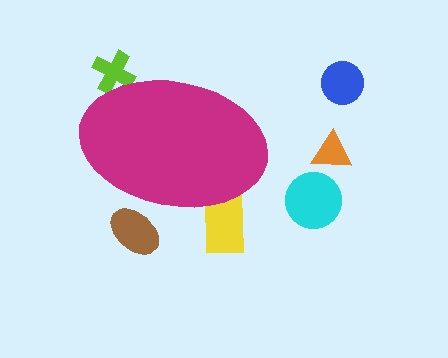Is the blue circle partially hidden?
No, the blue circle is fully visible.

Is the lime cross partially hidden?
Yes, the lime cross is partially hidden behind the magenta ellipse.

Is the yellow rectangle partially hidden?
Yes, the yellow rectangle is partially hidden behind the magenta ellipse.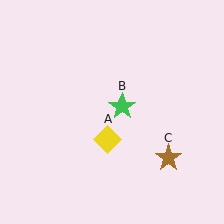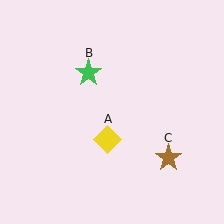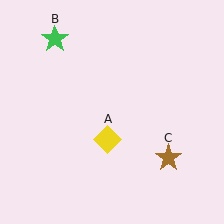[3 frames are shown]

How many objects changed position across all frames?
1 object changed position: green star (object B).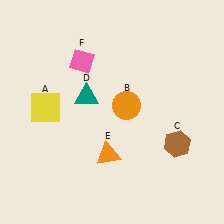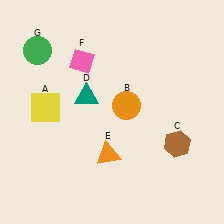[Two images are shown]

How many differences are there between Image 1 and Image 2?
There is 1 difference between the two images.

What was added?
A green circle (G) was added in Image 2.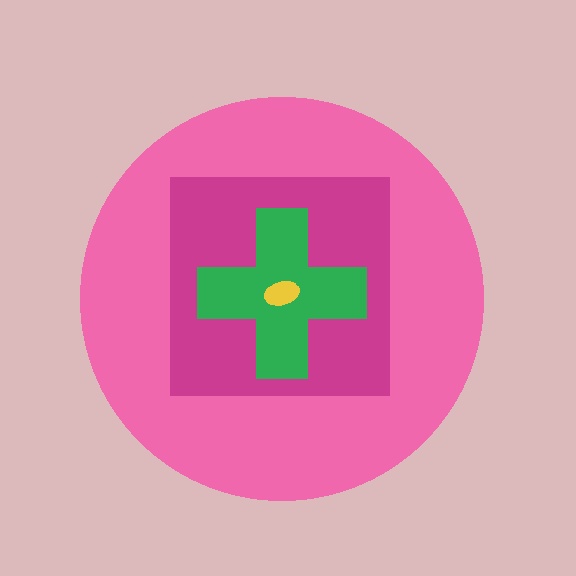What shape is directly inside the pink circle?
The magenta square.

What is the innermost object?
The yellow ellipse.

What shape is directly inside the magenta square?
The green cross.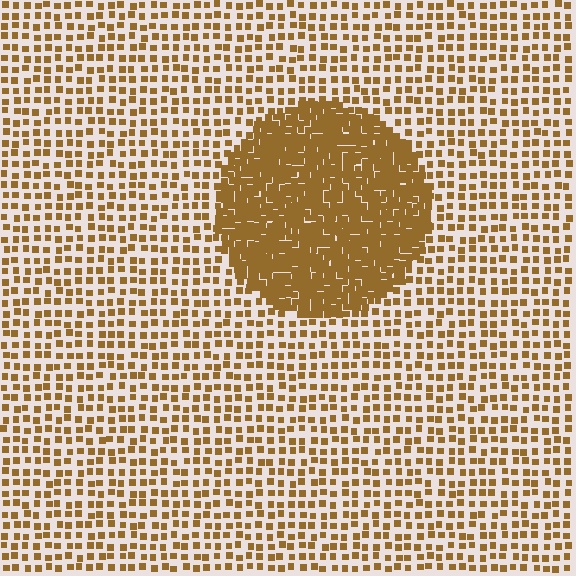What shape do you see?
I see a circle.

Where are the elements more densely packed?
The elements are more densely packed inside the circle boundary.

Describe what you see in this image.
The image contains small brown elements arranged at two different densities. A circle-shaped region is visible where the elements are more densely packed than the surrounding area.